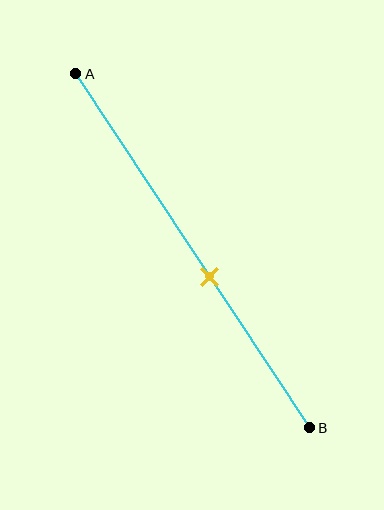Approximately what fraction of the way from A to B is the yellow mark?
The yellow mark is approximately 55% of the way from A to B.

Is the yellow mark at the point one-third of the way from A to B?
No, the mark is at about 55% from A, not at the 33% one-third point.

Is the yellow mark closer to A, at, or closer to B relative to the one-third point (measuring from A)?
The yellow mark is closer to point B than the one-third point of segment AB.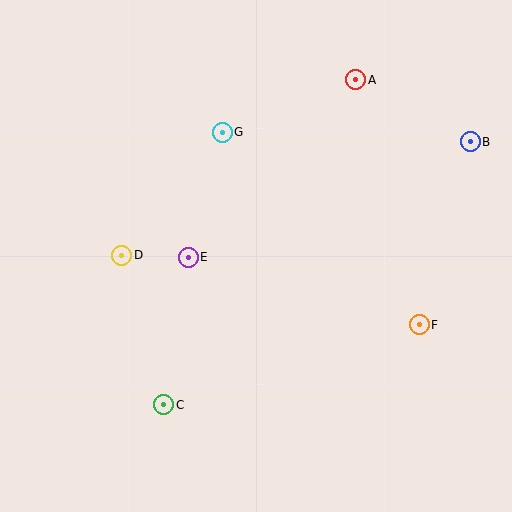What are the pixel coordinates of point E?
Point E is at (188, 257).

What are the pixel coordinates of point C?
Point C is at (164, 405).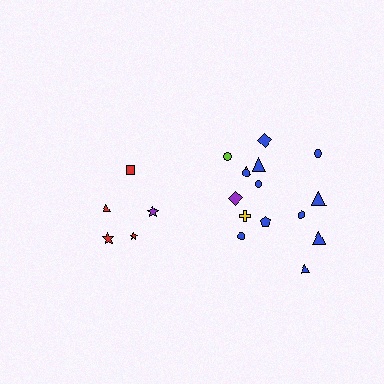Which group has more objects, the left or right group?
The right group.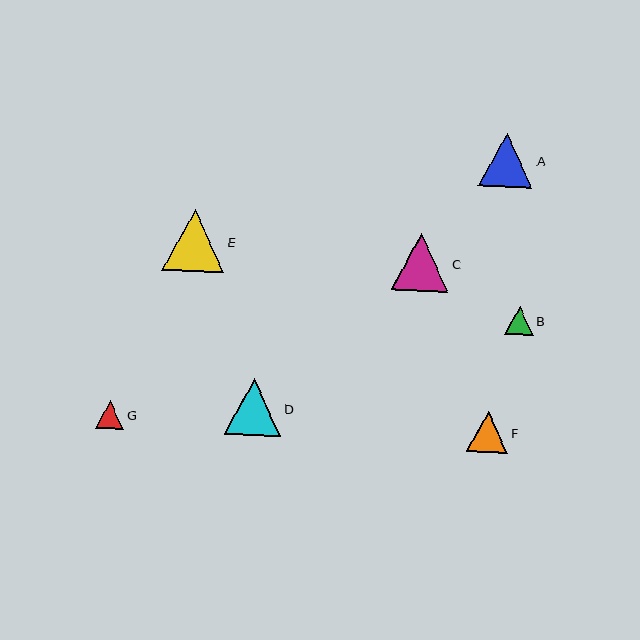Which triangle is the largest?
Triangle E is the largest with a size of approximately 62 pixels.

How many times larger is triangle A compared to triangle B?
Triangle A is approximately 1.9 times the size of triangle B.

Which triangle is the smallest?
Triangle B is the smallest with a size of approximately 28 pixels.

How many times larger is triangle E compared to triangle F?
Triangle E is approximately 1.5 times the size of triangle F.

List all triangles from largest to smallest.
From largest to smallest: E, C, D, A, F, G, B.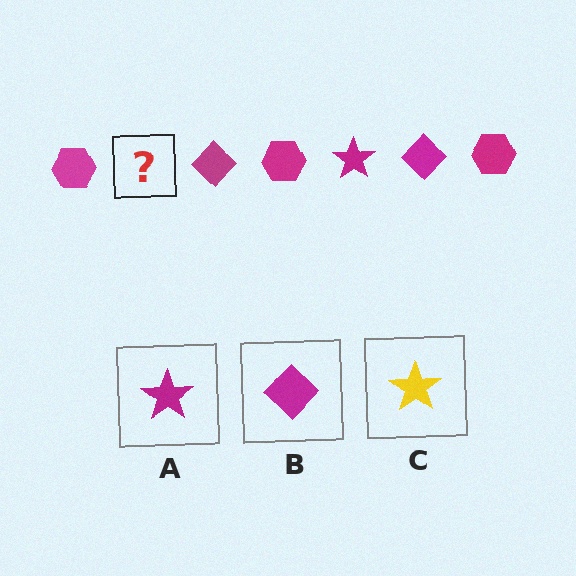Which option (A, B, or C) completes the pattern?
A.